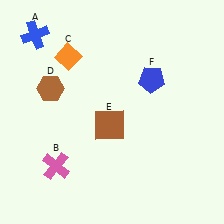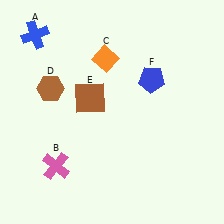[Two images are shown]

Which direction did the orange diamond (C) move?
The orange diamond (C) moved right.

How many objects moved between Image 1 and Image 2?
2 objects moved between the two images.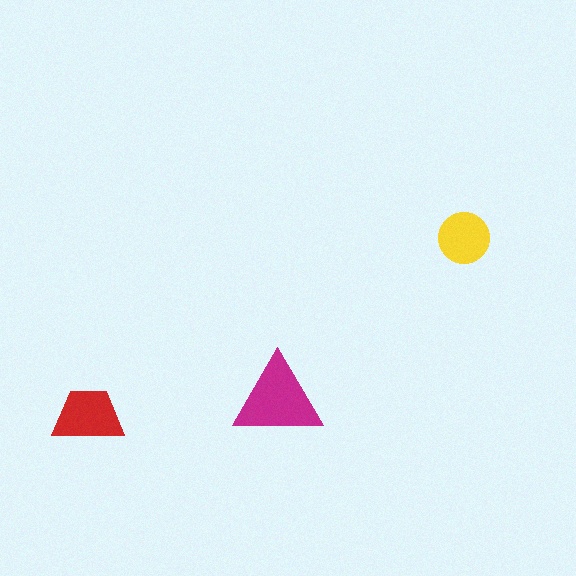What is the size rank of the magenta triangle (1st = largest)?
1st.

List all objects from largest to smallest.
The magenta triangle, the red trapezoid, the yellow circle.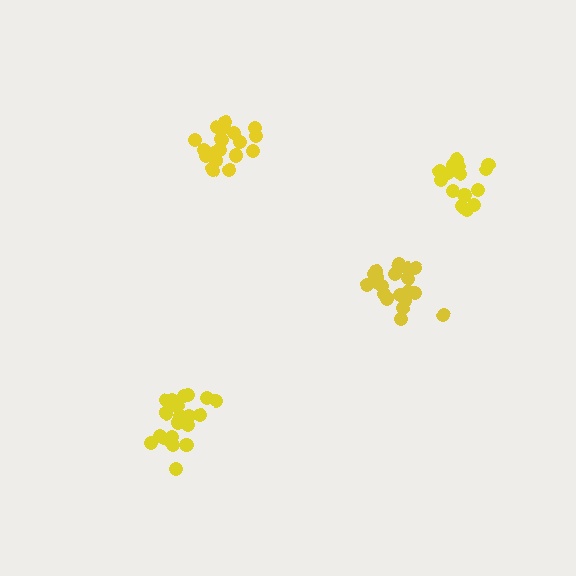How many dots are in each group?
Group 1: 19 dots, Group 2: 21 dots, Group 3: 20 dots, Group 4: 16 dots (76 total).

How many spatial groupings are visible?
There are 4 spatial groupings.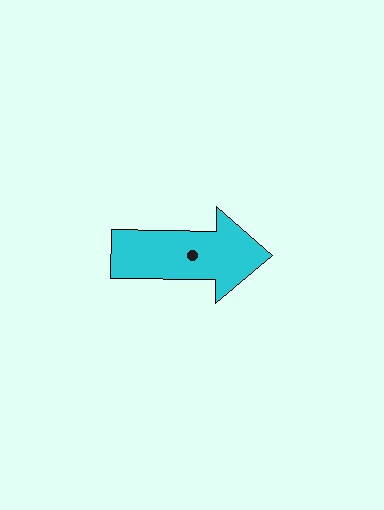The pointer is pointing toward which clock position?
Roughly 3 o'clock.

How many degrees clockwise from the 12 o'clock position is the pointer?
Approximately 91 degrees.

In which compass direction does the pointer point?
East.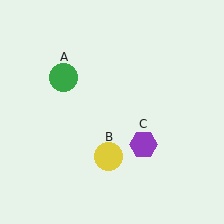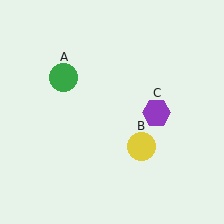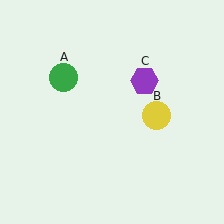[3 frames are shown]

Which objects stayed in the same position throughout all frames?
Green circle (object A) remained stationary.